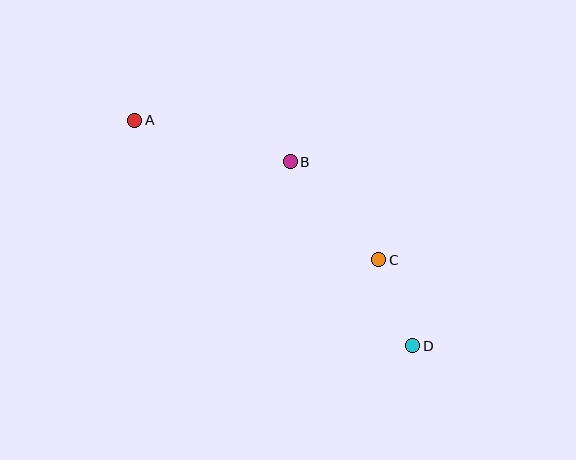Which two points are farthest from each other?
Points A and D are farthest from each other.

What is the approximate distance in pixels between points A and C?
The distance between A and C is approximately 281 pixels.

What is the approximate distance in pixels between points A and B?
The distance between A and B is approximately 161 pixels.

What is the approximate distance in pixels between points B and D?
The distance between B and D is approximately 221 pixels.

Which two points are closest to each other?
Points C and D are closest to each other.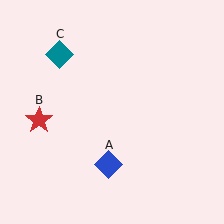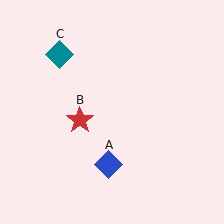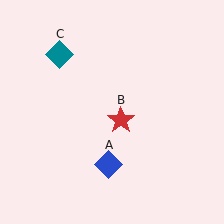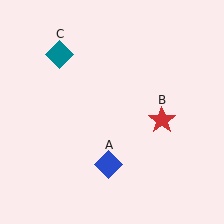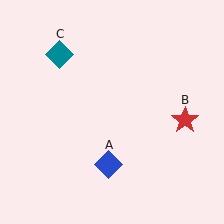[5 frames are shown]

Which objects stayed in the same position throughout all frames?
Blue diamond (object A) and teal diamond (object C) remained stationary.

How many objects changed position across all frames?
1 object changed position: red star (object B).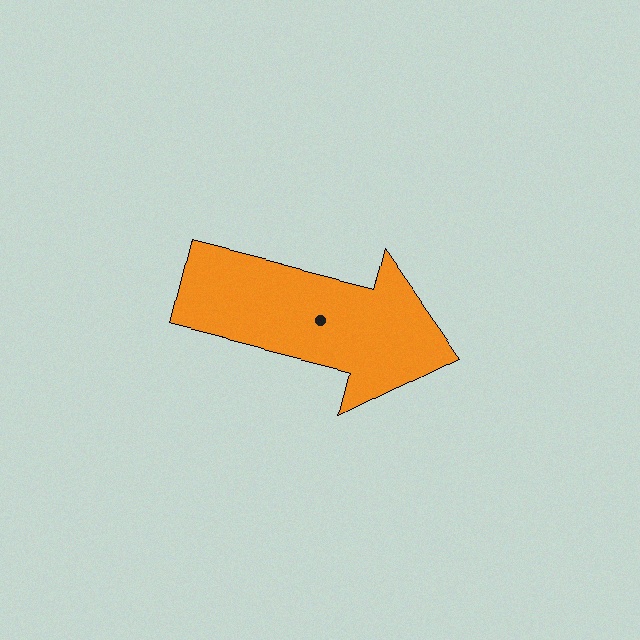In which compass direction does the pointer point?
East.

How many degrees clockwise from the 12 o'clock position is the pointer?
Approximately 104 degrees.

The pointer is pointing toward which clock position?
Roughly 3 o'clock.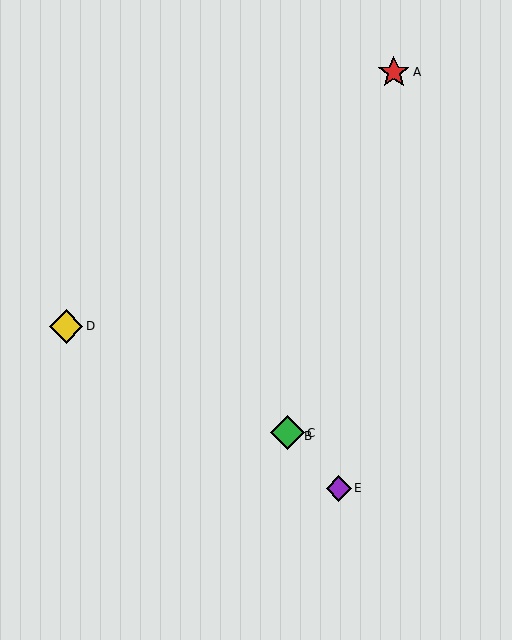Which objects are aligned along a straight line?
Objects B, C, E are aligned along a straight line.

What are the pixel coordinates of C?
Object C is at (287, 433).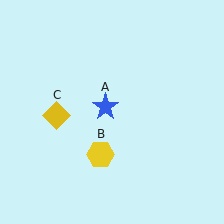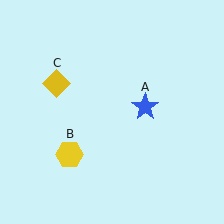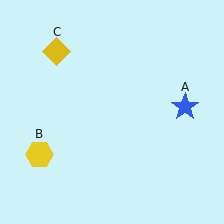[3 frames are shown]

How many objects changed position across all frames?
3 objects changed position: blue star (object A), yellow hexagon (object B), yellow diamond (object C).